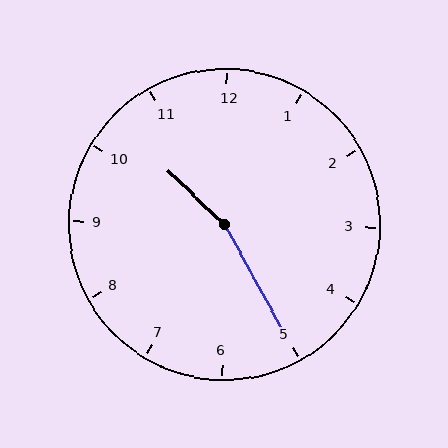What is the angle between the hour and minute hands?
Approximately 162 degrees.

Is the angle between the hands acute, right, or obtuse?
It is obtuse.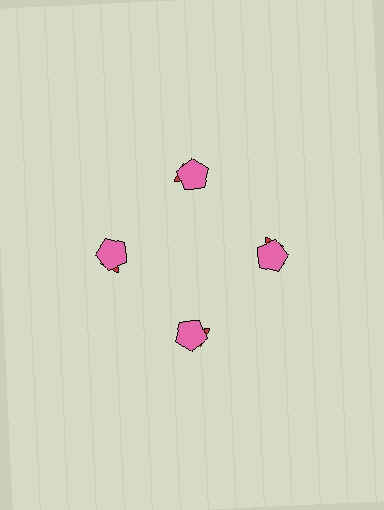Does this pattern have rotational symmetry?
Yes, this pattern has 4-fold rotational symmetry. It looks the same after rotating 90 degrees around the center.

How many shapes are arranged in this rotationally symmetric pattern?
There are 8 shapes, arranged in 4 groups of 2.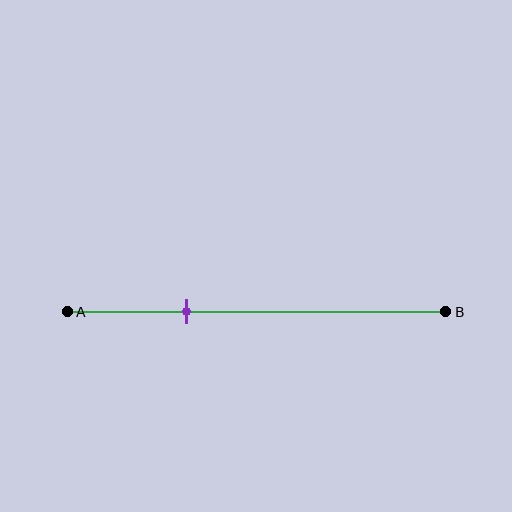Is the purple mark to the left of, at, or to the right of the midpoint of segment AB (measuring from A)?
The purple mark is to the left of the midpoint of segment AB.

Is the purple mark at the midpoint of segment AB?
No, the mark is at about 30% from A, not at the 50% midpoint.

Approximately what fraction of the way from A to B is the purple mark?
The purple mark is approximately 30% of the way from A to B.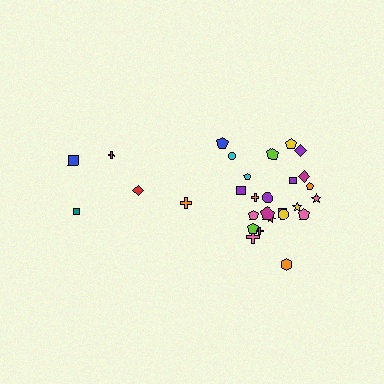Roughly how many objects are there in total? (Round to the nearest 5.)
Roughly 30 objects in total.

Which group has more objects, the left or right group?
The right group.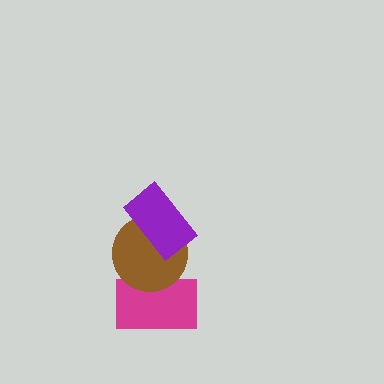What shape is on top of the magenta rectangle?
The brown circle is on top of the magenta rectangle.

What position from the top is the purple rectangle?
The purple rectangle is 1st from the top.